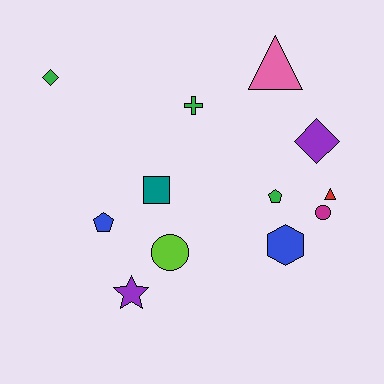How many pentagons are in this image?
There are 2 pentagons.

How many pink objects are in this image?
There is 1 pink object.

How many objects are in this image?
There are 12 objects.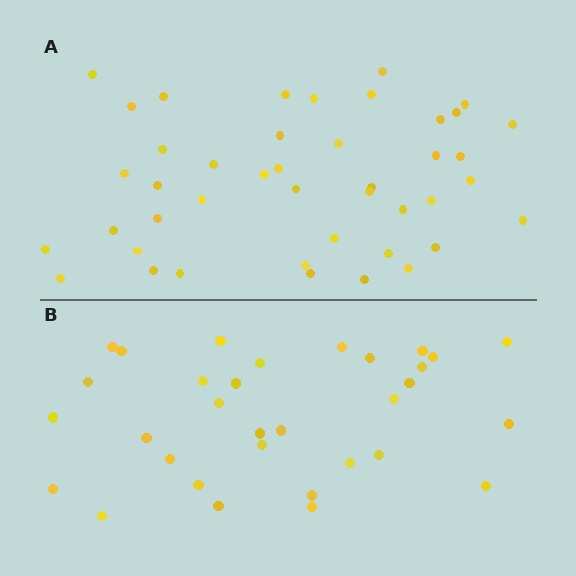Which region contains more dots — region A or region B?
Region A (the top region) has more dots.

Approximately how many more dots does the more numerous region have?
Region A has roughly 12 or so more dots than region B.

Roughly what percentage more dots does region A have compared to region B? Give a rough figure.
About 35% more.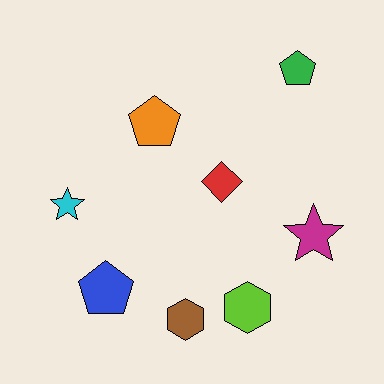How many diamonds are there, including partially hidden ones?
There is 1 diamond.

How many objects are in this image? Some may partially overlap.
There are 8 objects.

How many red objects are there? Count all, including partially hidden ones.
There is 1 red object.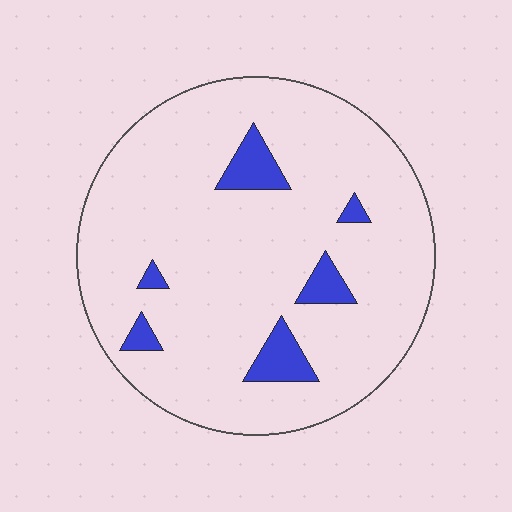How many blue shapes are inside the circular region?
6.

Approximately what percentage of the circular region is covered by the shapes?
Approximately 10%.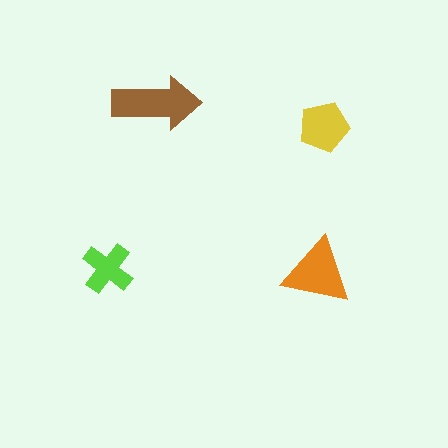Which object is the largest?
The brown arrow.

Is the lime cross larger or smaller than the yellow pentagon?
Smaller.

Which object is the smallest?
The lime cross.